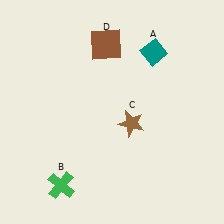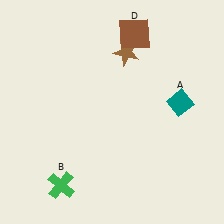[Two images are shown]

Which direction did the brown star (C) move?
The brown star (C) moved up.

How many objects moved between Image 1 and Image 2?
3 objects moved between the two images.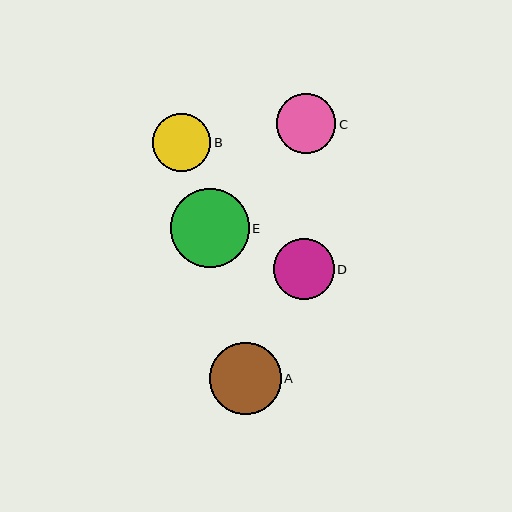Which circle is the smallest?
Circle B is the smallest with a size of approximately 58 pixels.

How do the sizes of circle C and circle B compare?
Circle C and circle B are approximately the same size.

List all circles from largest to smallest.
From largest to smallest: E, A, D, C, B.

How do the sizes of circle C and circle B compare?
Circle C and circle B are approximately the same size.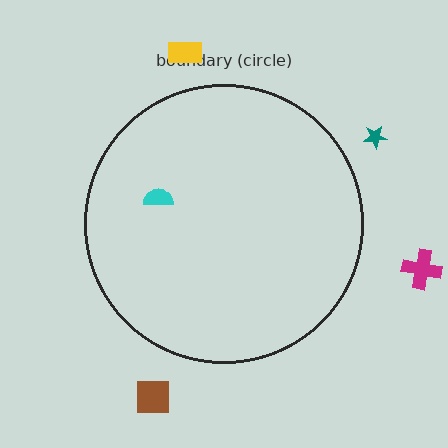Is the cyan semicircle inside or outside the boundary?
Inside.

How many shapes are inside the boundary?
1 inside, 4 outside.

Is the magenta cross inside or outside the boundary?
Outside.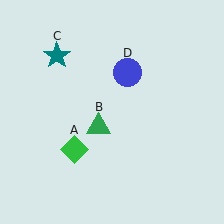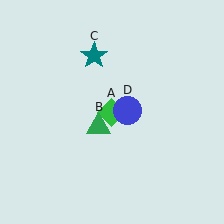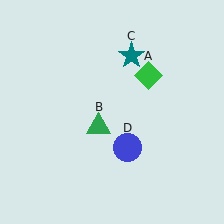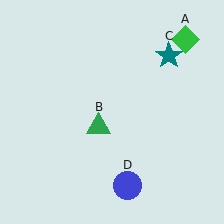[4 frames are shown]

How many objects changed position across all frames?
3 objects changed position: green diamond (object A), teal star (object C), blue circle (object D).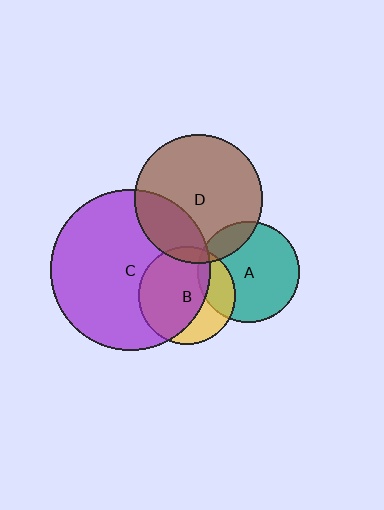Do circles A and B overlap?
Yes.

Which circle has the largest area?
Circle C (purple).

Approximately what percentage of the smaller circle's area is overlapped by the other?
Approximately 25%.